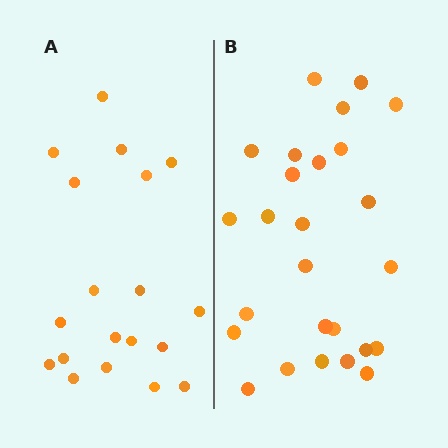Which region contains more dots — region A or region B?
Region B (the right region) has more dots.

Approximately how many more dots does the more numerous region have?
Region B has roughly 8 or so more dots than region A.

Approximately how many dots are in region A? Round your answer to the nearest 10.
About 20 dots. (The exact count is 19, which rounds to 20.)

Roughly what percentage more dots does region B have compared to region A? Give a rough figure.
About 35% more.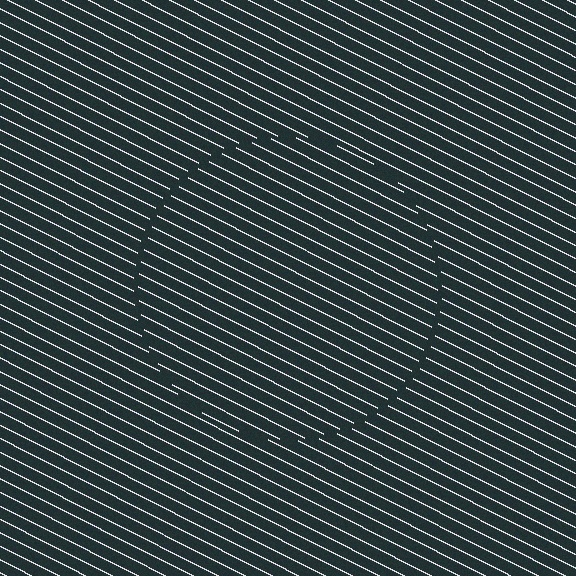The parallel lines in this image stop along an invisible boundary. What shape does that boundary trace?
An illusory circle. The interior of the shape contains the same grating, shifted by half a period — the contour is defined by the phase discontinuity where line-ends from the inner and outer gratings abut.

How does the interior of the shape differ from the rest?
The interior of the shape contains the same grating, shifted by half a period — the contour is defined by the phase discontinuity where line-ends from the inner and outer gratings abut.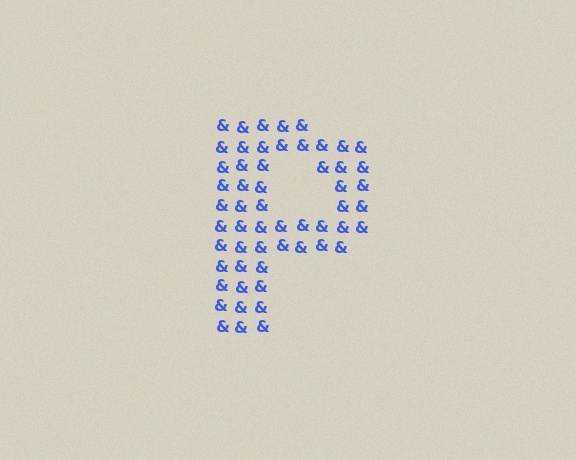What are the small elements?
The small elements are ampersands.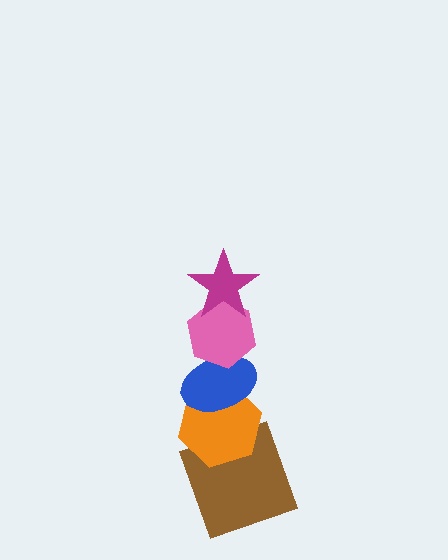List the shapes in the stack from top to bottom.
From top to bottom: the magenta star, the pink hexagon, the blue ellipse, the orange hexagon, the brown square.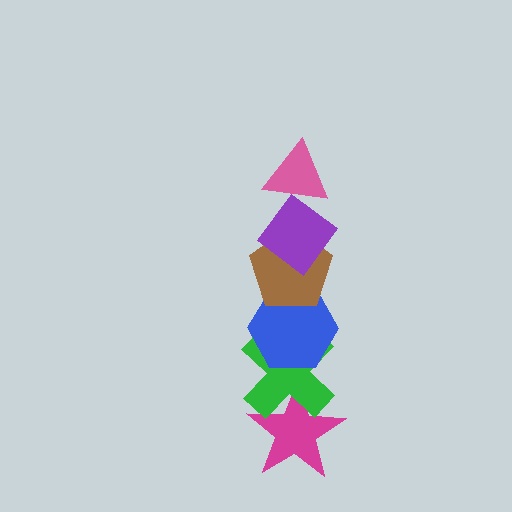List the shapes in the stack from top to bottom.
From top to bottom: the pink triangle, the purple diamond, the brown pentagon, the blue hexagon, the green cross, the magenta star.